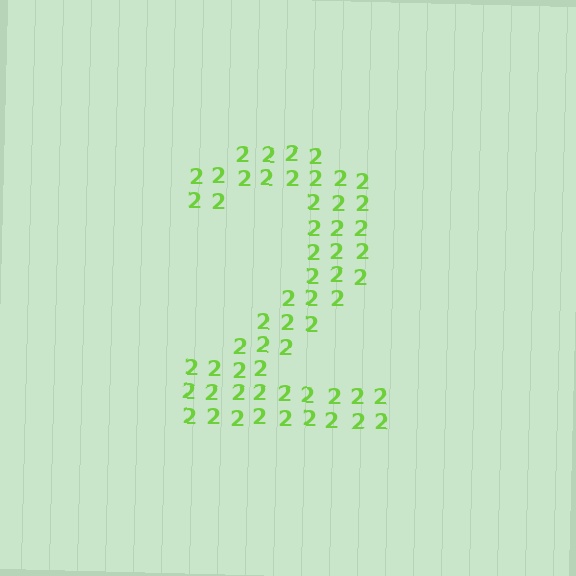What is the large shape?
The large shape is the digit 2.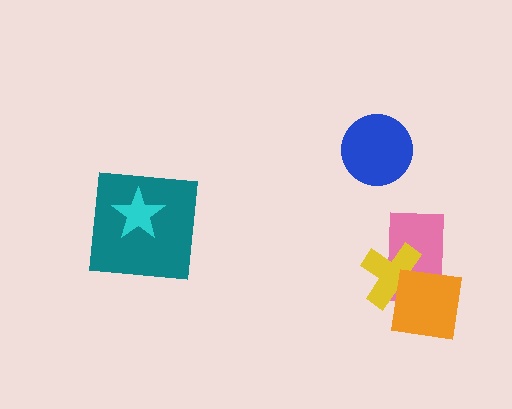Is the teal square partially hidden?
Yes, it is partially covered by another shape.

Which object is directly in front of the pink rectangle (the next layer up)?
The yellow cross is directly in front of the pink rectangle.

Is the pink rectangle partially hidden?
Yes, it is partially covered by another shape.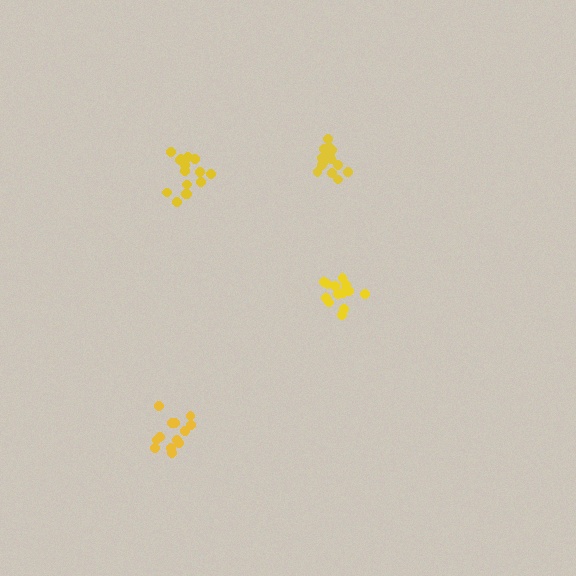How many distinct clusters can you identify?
There are 4 distinct clusters.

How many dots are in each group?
Group 1: 13 dots, Group 2: 16 dots, Group 3: 15 dots, Group 4: 13 dots (57 total).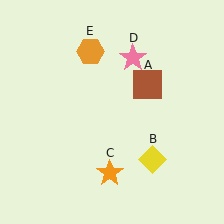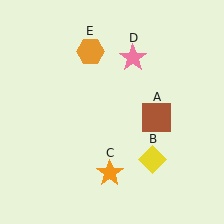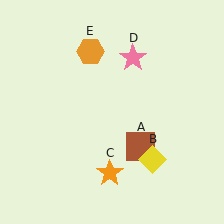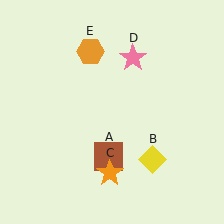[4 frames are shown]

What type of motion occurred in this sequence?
The brown square (object A) rotated clockwise around the center of the scene.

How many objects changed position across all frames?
1 object changed position: brown square (object A).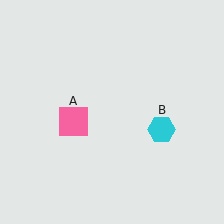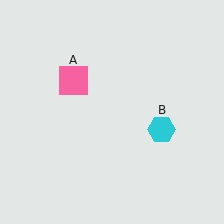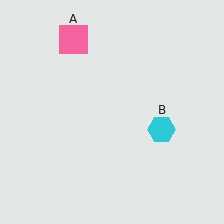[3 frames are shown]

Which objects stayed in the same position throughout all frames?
Cyan hexagon (object B) remained stationary.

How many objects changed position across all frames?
1 object changed position: pink square (object A).